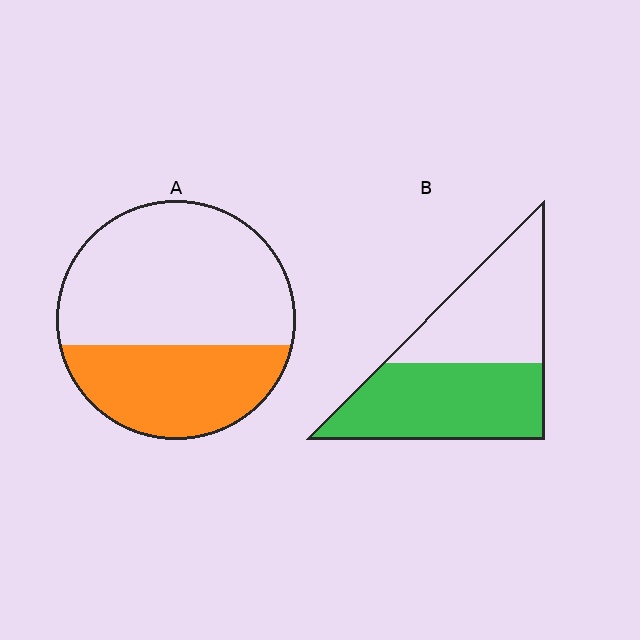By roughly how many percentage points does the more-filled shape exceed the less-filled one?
By roughly 15 percentage points (B over A).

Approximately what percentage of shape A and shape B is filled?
A is approximately 35% and B is approximately 55%.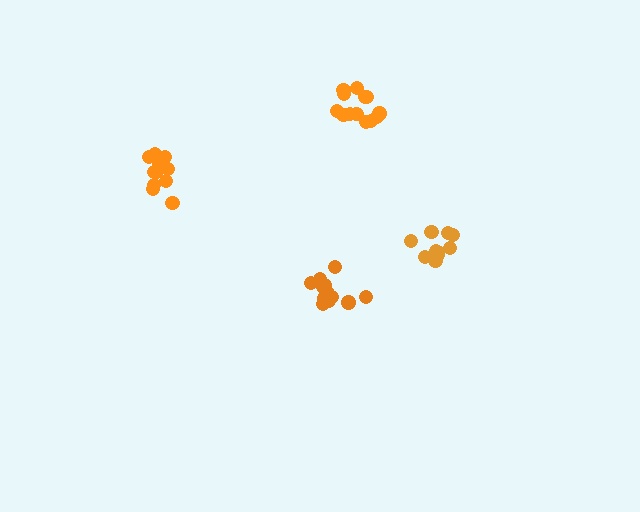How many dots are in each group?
Group 1: 12 dots, Group 2: 13 dots, Group 3: 13 dots, Group 4: 10 dots (48 total).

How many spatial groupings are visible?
There are 4 spatial groupings.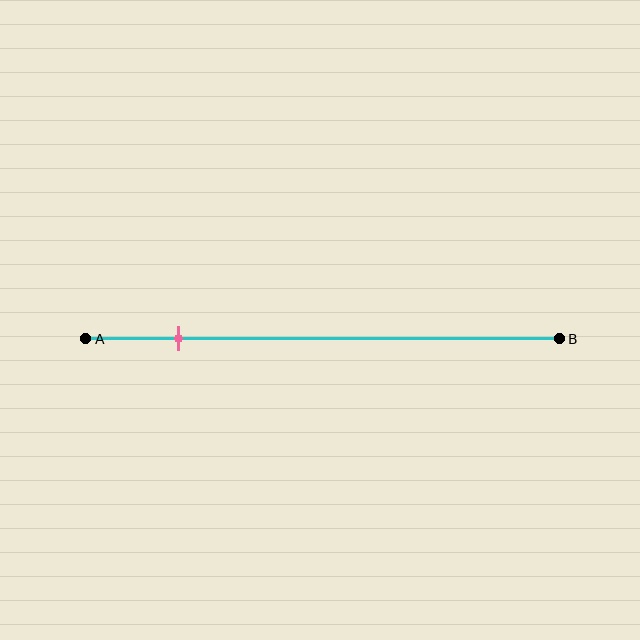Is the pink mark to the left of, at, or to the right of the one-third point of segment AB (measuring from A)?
The pink mark is to the left of the one-third point of segment AB.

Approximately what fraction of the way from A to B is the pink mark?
The pink mark is approximately 20% of the way from A to B.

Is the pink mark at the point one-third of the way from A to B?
No, the mark is at about 20% from A, not at the 33% one-third point.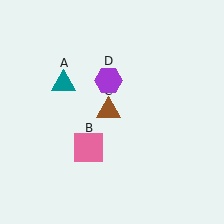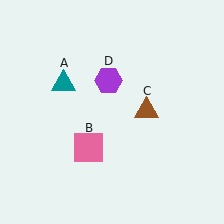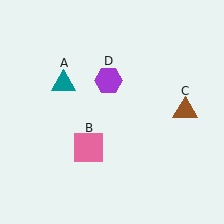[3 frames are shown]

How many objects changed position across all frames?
1 object changed position: brown triangle (object C).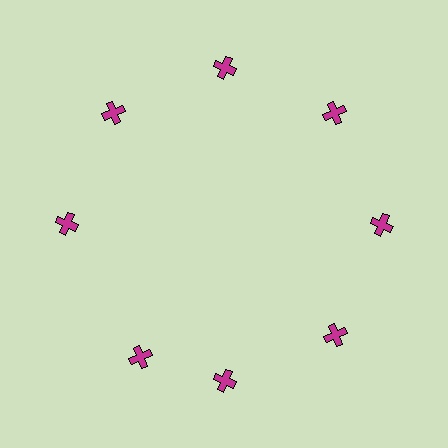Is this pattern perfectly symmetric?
No. The 8 magenta crosses are arranged in a ring, but one element near the 8 o'clock position is rotated out of alignment along the ring, breaking the 8-fold rotational symmetry.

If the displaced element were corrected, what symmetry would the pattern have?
It would have 8-fold rotational symmetry — the pattern would map onto itself every 45 degrees.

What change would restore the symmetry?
The symmetry would be restored by rotating it back into even spacing with its neighbors so that all 8 crosses sit at equal angles and equal distance from the center.